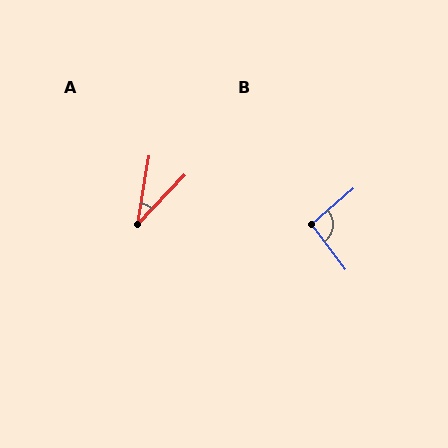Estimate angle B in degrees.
Approximately 93 degrees.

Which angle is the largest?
B, at approximately 93 degrees.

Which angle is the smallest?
A, at approximately 34 degrees.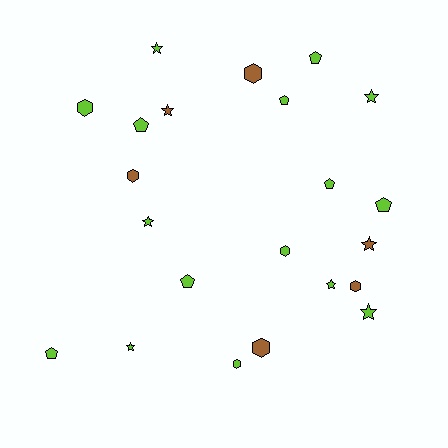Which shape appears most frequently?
Star, with 8 objects.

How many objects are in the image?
There are 22 objects.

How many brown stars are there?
There are 2 brown stars.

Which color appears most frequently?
Lime, with 16 objects.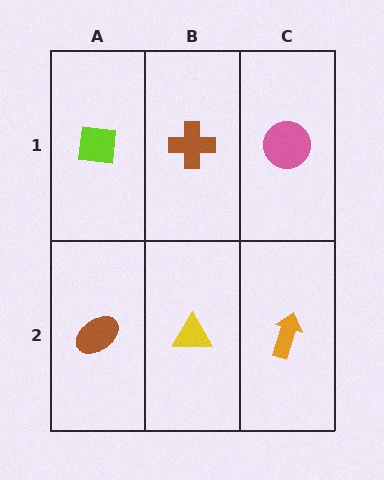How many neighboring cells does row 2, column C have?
2.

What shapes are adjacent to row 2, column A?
A lime square (row 1, column A), a yellow triangle (row 2, column B).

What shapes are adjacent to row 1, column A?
A brown ellipse (row 2, column A), a brown cross (row 1, column B).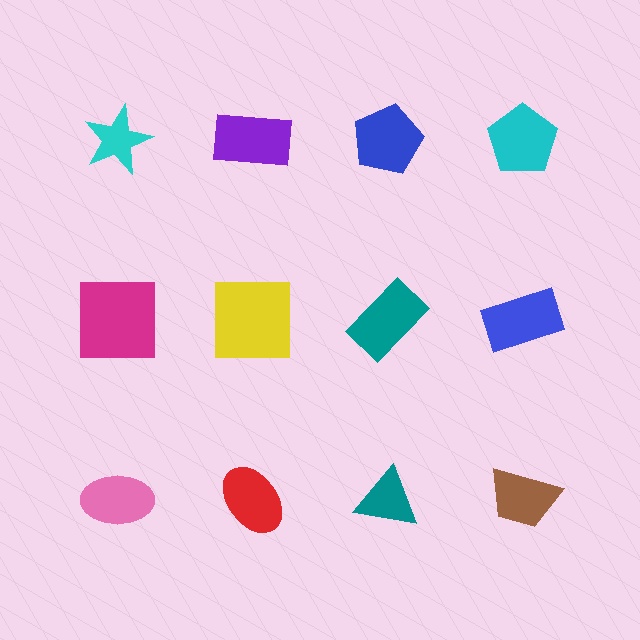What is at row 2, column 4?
A blue rectangle.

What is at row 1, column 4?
A cyan pentagon.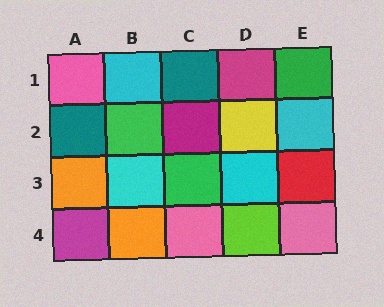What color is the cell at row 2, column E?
Cyan.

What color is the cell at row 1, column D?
Magenta.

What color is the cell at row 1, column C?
Teal.